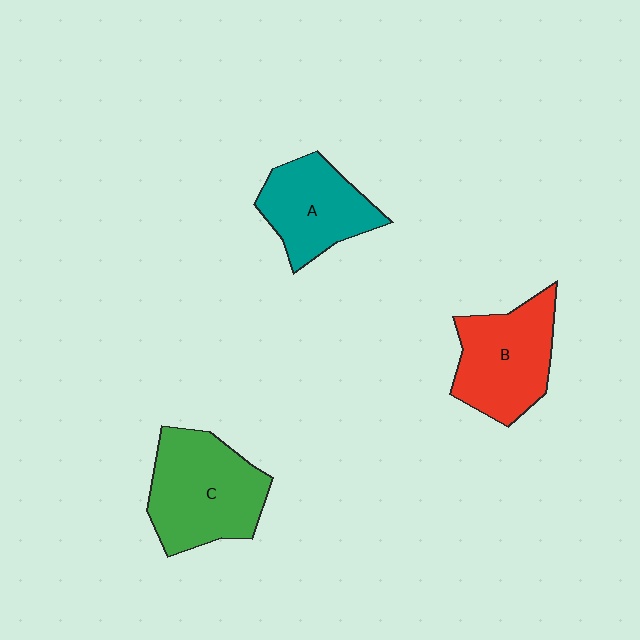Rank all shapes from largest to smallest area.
From largest to smallest: C (green), B (red), A (teal).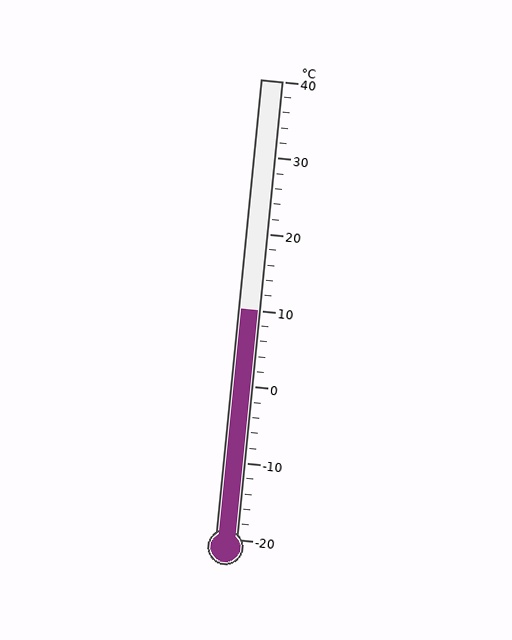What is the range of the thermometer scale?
The thermometer scale ranges from -20°C to 40°C.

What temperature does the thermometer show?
The thermometer shows approximately 10°C.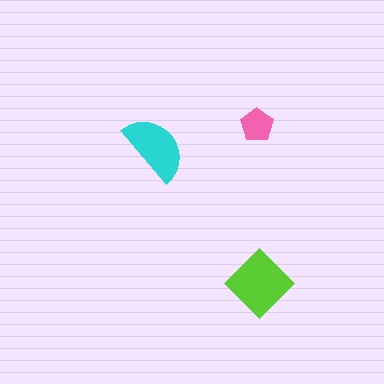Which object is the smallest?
The pink pentagon.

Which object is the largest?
The lime diamond.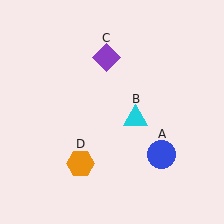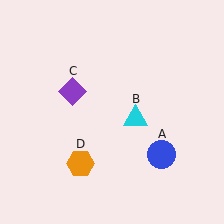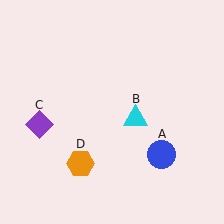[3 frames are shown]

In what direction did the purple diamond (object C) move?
The purple diamond (object C) moved down and to the left.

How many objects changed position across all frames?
1 object changed position: purple diamond (object C).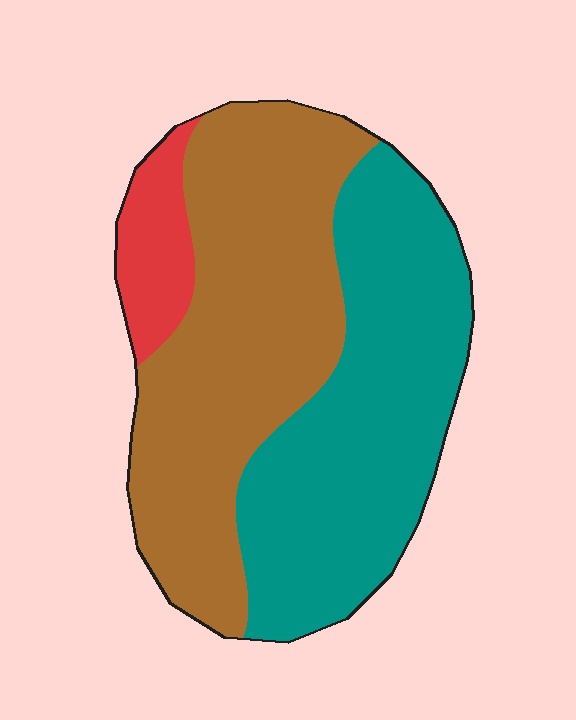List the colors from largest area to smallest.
From largest to smallest: brown, teal, red.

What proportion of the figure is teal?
Teal takes up between a quarter and a half of the figure.